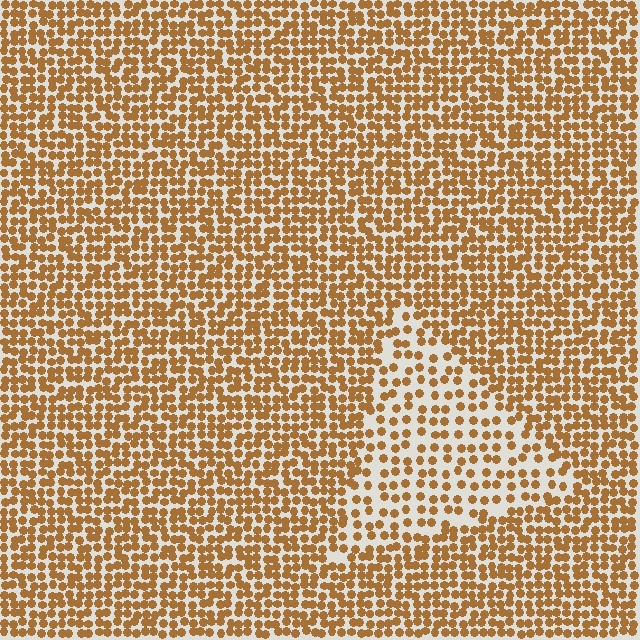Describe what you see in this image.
The image contains small brown elements arranged at two different densities. A triangle-shaped region is visible where the elements are less densely packed than the surrounding area.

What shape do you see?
I see a triangle.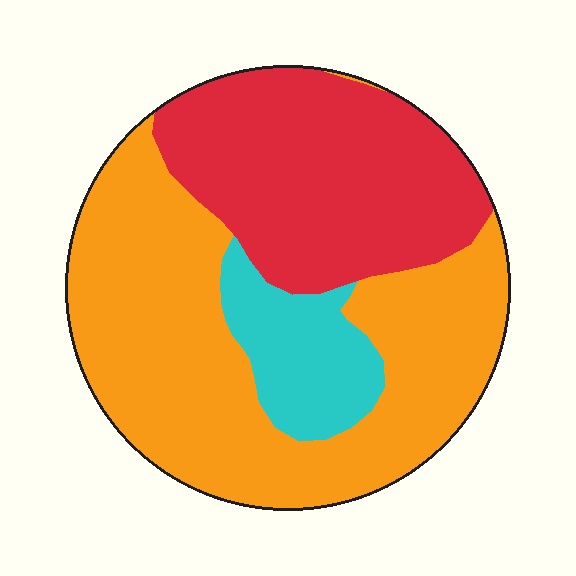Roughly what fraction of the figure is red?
Red takes up about one third (1/3) of the figure.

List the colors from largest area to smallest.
From largest to smallest: orange, red, cyan.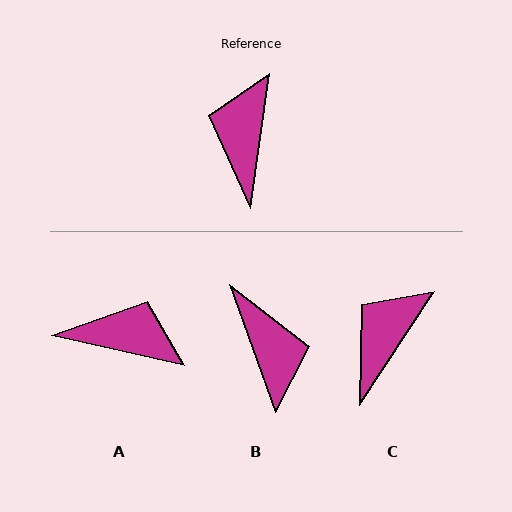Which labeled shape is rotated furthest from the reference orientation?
B, about 152 degrees away.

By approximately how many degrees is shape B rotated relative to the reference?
Approximately 152 degrees clockwise.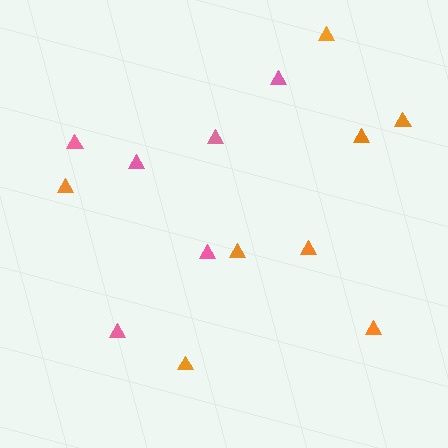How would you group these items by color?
There are 2 groups: one group of pink triangles (6) and one group of orange triangles (8).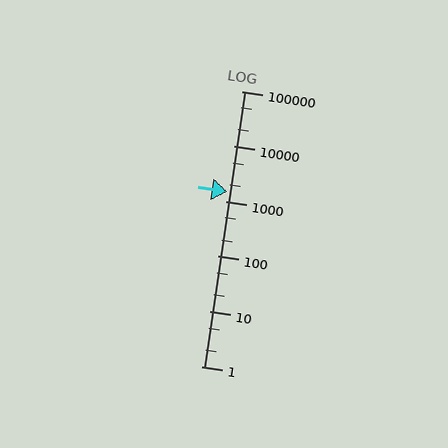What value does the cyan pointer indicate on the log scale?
The pointer indicates approximately 1500.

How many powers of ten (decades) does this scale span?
The scale spans 5 decades, from 1 to 100000.